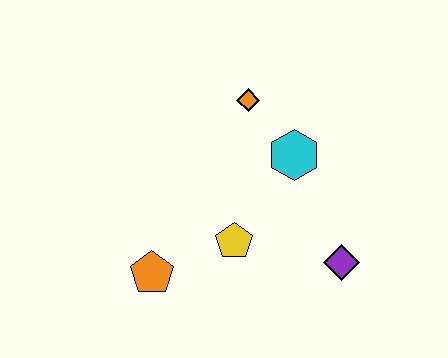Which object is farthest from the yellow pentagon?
The orange diamond is farthest from the yellow pentagon.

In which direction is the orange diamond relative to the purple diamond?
The orange diamond is above the purple diamond.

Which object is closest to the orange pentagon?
The yellow pentagon is closest to the orange pentagon.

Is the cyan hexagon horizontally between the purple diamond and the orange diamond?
Yes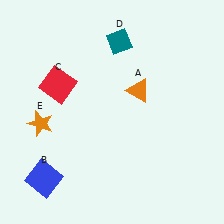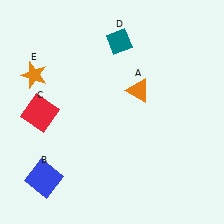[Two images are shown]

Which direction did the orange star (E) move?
The orange star (E) moved up.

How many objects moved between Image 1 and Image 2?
2 objects moved between the two images.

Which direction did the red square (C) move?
The red square (C) moved down.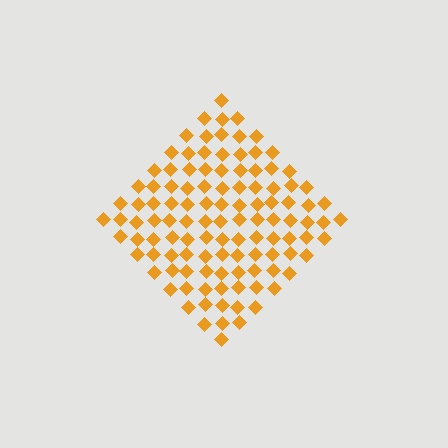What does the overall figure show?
The overall figure shows a diamond.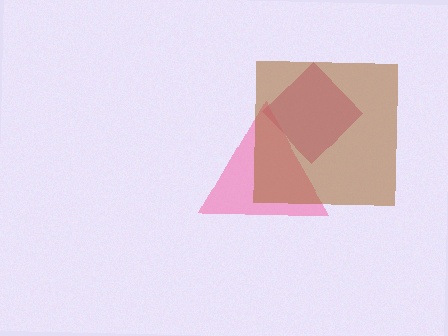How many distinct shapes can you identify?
There are 3 distinct shapes: a magenta diamond, a pink triangle, a brown square.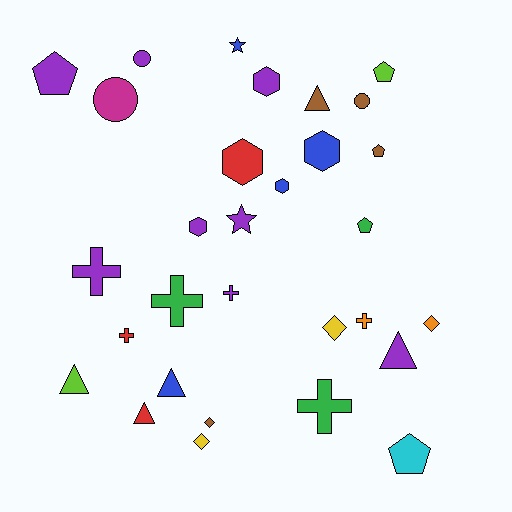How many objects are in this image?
There are 30 objects.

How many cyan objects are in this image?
There is 1 cyan object.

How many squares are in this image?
There are no squares.